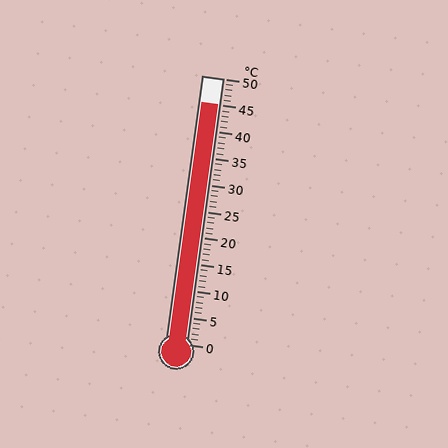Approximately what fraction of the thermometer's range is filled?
The thermometer is filled to approximately 90% of its range.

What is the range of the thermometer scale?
The thermometer scale ranges from 0°C to 50°C.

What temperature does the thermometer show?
The thermometer shows approximately 45°C.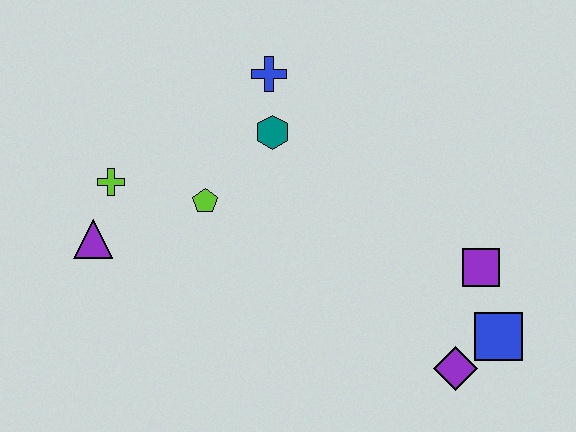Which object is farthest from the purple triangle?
The blue square is farthest from the purple triangle.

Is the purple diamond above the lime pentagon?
No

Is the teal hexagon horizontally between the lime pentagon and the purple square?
Yes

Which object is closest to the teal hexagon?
The blue cross is closest to the teal hexagon.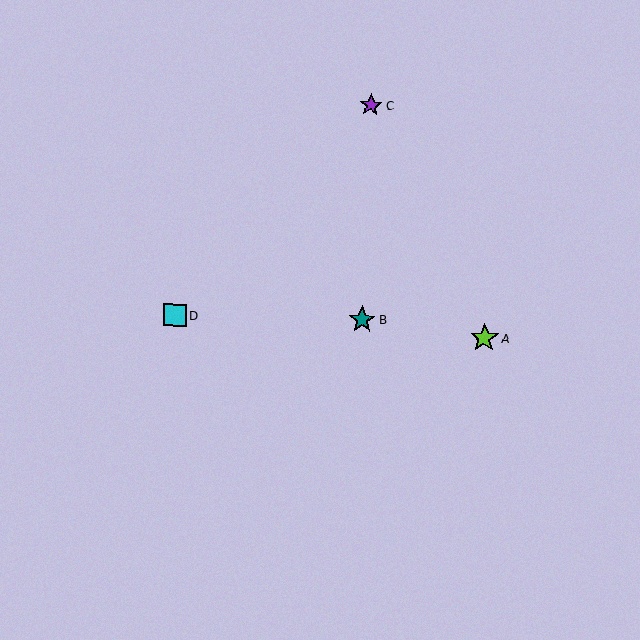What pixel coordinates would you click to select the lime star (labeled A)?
Click at (484, 338) to select the lime star A.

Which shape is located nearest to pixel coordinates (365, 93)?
The purple star (labeled C) at (371, 105) is nearest to that location.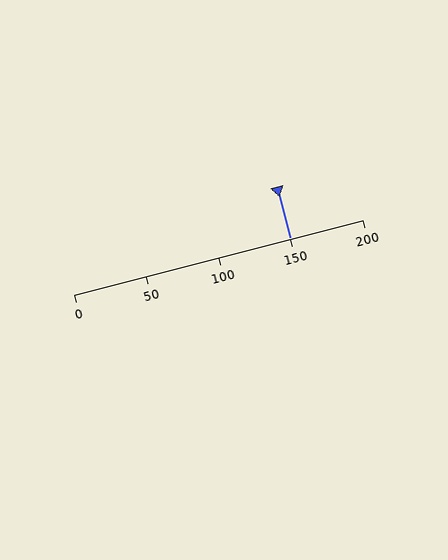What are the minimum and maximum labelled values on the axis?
The axis runs from 0 to 200.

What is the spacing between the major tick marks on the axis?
The major ticks are spaced 50 apart.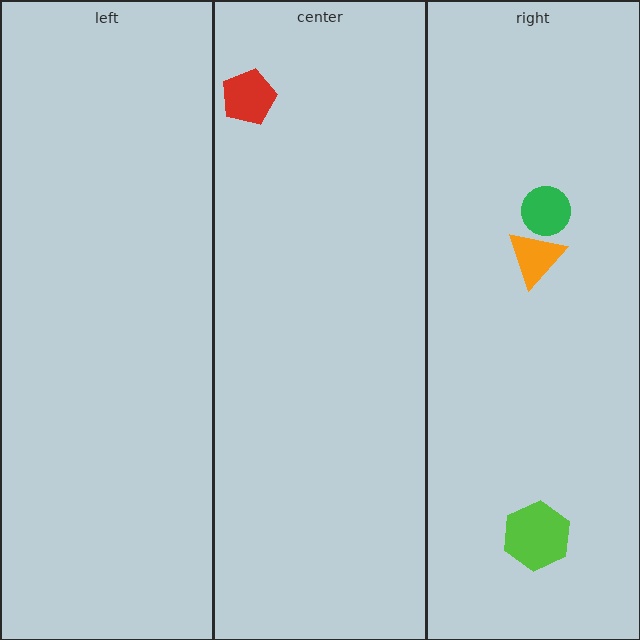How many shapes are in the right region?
3.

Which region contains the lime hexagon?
The right region.